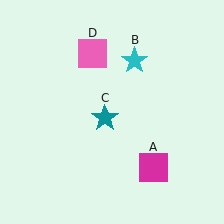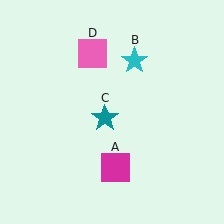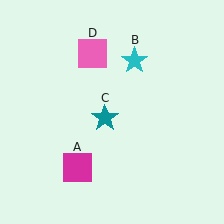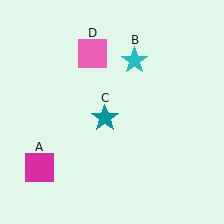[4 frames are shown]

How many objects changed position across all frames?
1 object changed position: magenta square (object A).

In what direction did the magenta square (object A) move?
The magenta square (object A) moved left.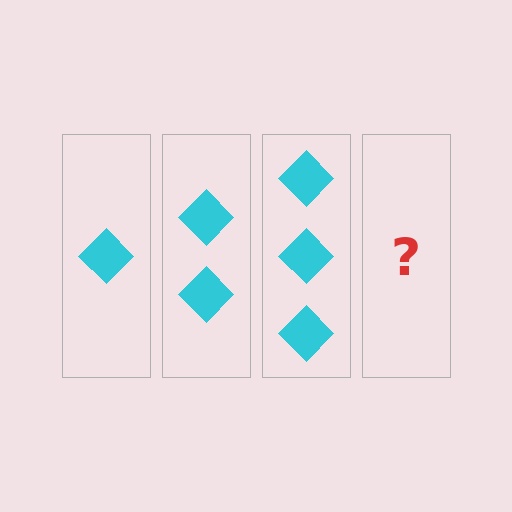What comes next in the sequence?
The next element should be 4 diamonds.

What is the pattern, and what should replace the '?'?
The pattern is that each step adds one more diamond. The '?' should be 4 diamonds.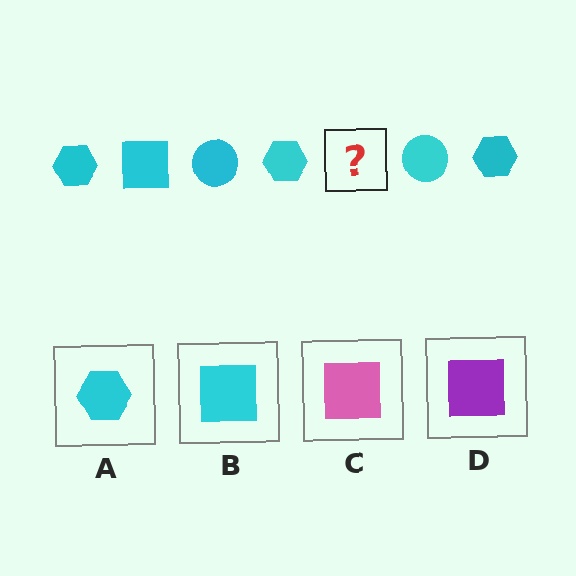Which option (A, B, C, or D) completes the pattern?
B.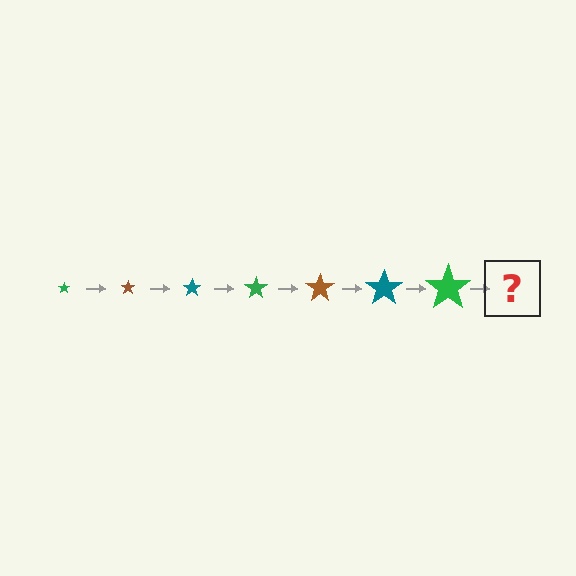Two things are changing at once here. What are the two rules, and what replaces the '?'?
The two rules are that the star grows larger each step and the color cycles through green, brown, and teal. The '?' should be a brown star, larger than the previous one.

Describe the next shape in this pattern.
It should be a brown star, larger than the previous one.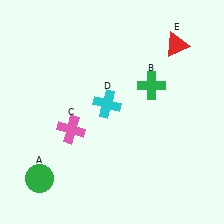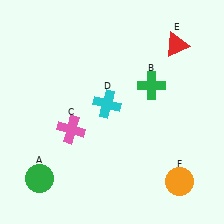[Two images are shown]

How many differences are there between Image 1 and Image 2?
There is 1 difference between the two images.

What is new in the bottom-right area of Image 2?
An orange circle (F) was added in the bottom-right area of Image 2.